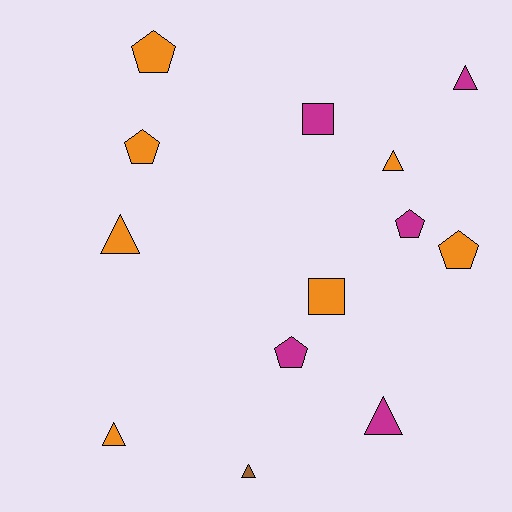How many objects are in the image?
There are 13 objects.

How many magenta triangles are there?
There are 2 magenta triangles.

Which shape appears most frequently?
Triangle, with 6 objects.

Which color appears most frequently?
Orange, with 7 objects.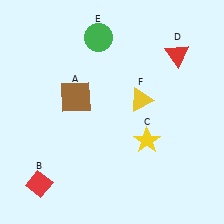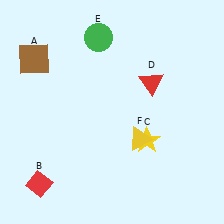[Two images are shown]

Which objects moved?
The objects that moved are: the brown square (A), the red triangle (D), the yellow triangle (F).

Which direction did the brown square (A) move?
The brown square (A) moved left.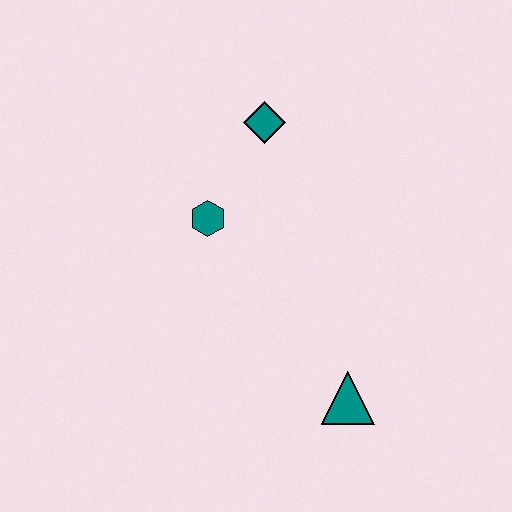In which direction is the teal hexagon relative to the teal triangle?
The teal hexagon is above the teal triangle.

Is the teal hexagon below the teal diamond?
Yes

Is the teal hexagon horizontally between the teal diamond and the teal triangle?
No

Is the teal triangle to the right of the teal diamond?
Yes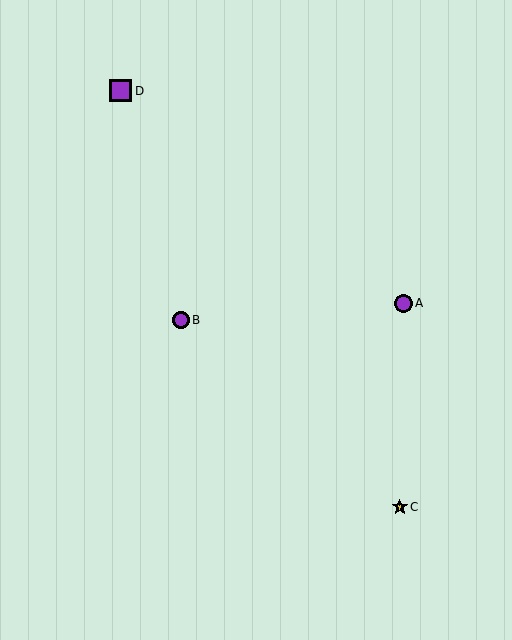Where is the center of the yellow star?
The center of the yellow star is at (400, 507).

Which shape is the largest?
The purple square (labeled D) is the largest.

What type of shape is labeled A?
Shape A is a purple circle.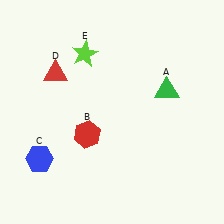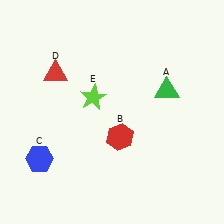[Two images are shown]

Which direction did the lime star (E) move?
The lime star (E) moved down.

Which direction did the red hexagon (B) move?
The red hexagon (B) moved right.